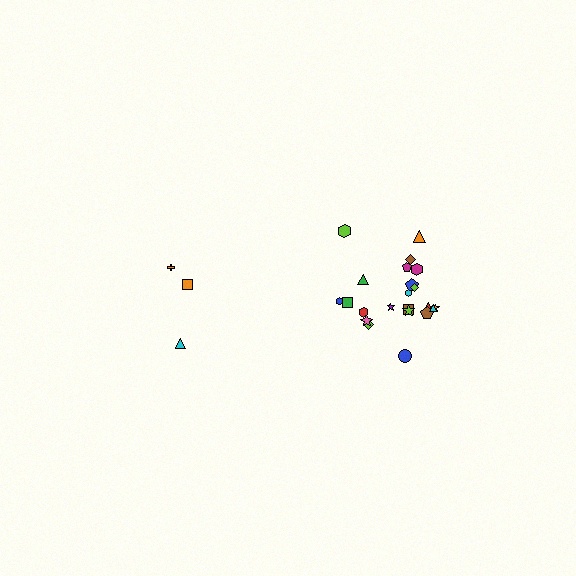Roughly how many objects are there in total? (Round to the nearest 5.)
Roughly 25 objects in total.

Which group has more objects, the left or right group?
The right group.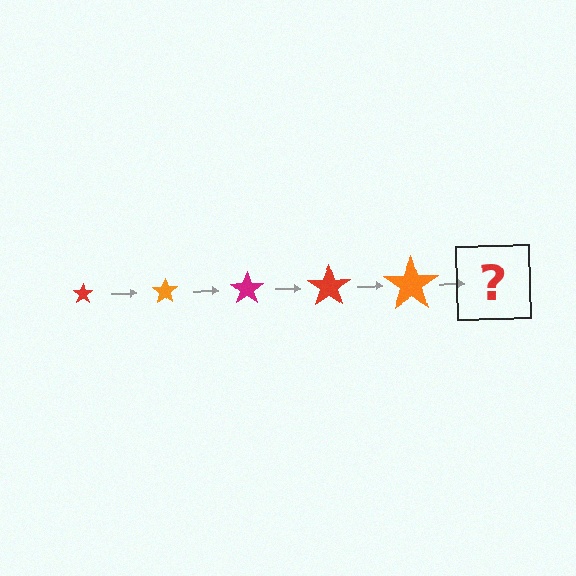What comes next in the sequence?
The next element should be a magenta star, larger than the previous one.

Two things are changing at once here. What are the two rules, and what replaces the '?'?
The two rules are that the star grows larger each step and the color cycles through red, orange, and magenta. The '?' should be a magenta star, larger than the previous one.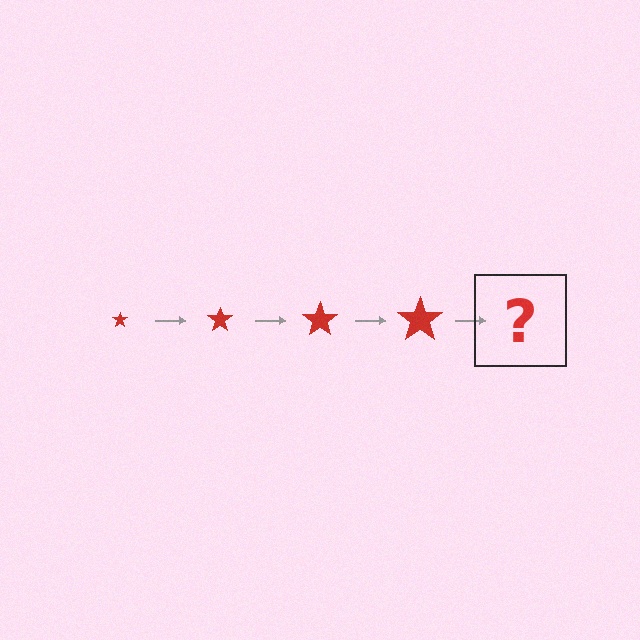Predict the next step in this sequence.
The next step is a red star, larger than the previous one.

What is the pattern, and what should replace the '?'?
The pattern is that the star gets progressively larger each step. The '?' should be a red star, larger than the previous one.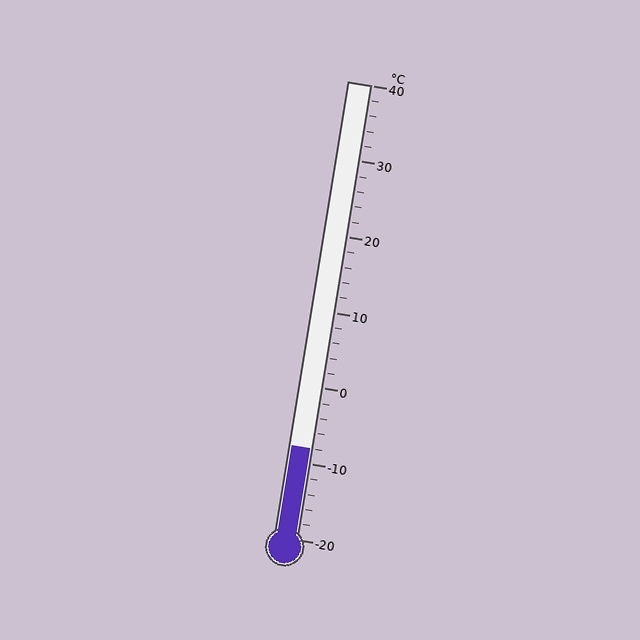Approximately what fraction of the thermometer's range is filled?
The thermometer is filled to approximately 20% of its range.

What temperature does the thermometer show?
The thermometer shows approximately -8°C.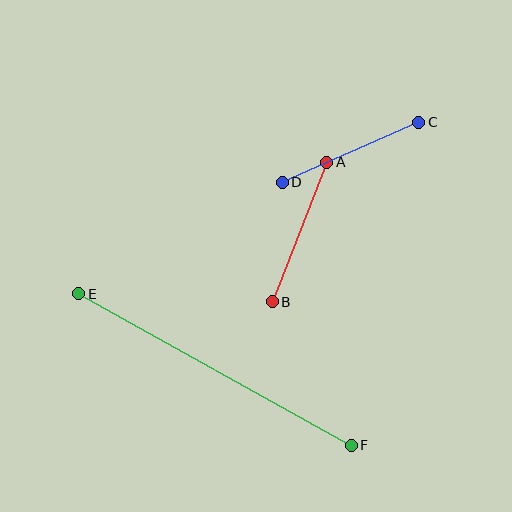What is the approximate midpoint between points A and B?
The midpoint is at approximately (300, 232) pixels.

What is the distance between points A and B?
The distance is approximately 150 pixels.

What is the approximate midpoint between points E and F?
The midpoint is at approximately (215, 369) pixels.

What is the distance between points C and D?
The distance is approximately 149 pixels.